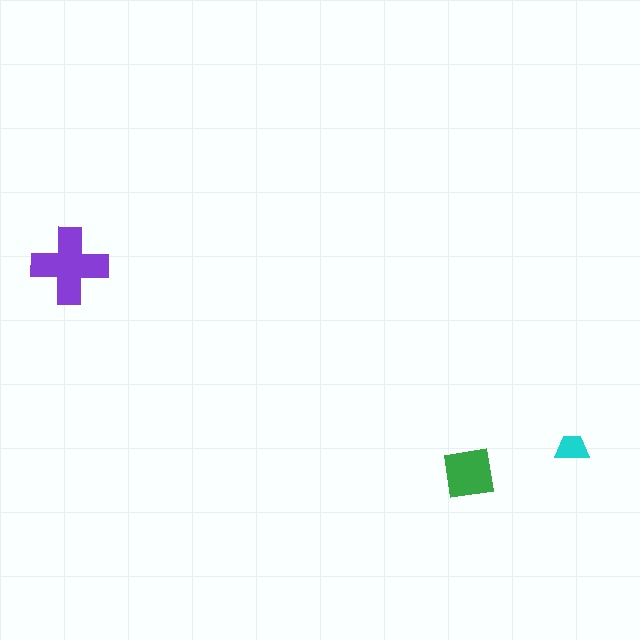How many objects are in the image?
There are 3 objects in the image.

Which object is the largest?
The purple cross.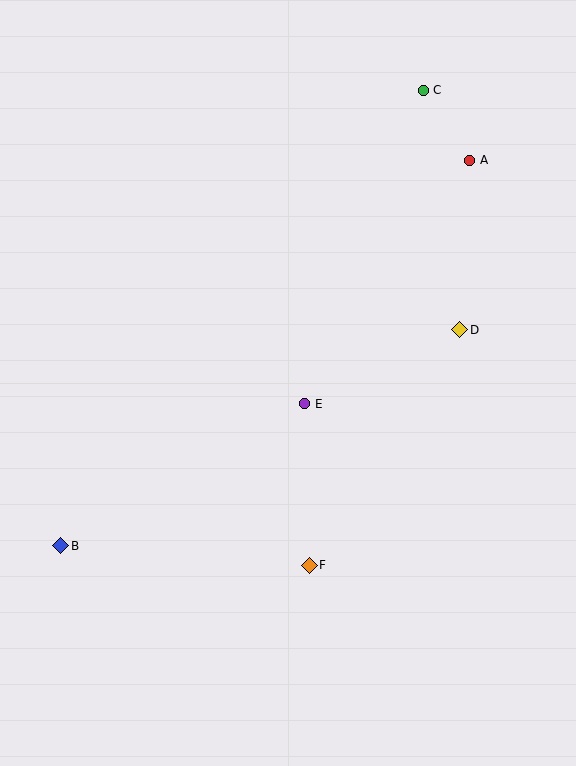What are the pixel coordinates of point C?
Point C is at (423, 90).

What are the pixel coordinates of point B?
Point B is at (61, 546).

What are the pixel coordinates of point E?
Point E is at (305, 404).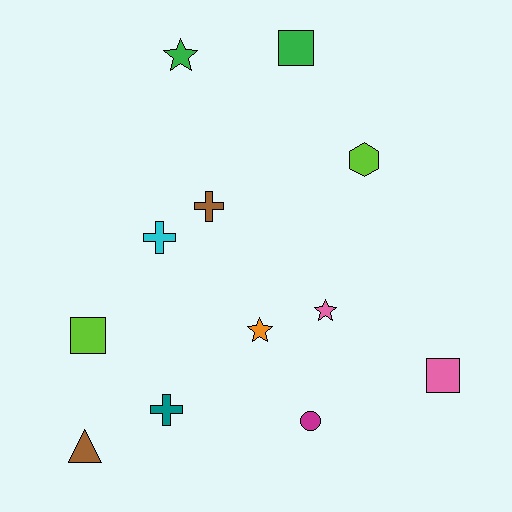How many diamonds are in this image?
There are no diamonds.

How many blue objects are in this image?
There are no blue objects.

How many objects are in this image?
There are 12 objects.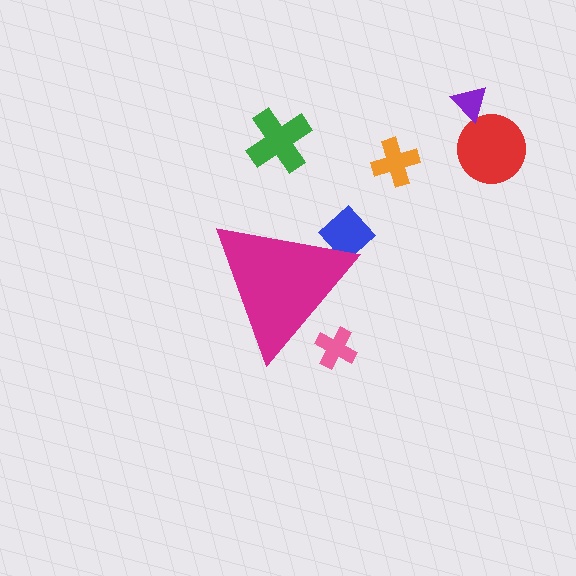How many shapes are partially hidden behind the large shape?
2 shapes are partially hidden.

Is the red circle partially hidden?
No, the red circle is fully visible.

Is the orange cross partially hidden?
No, the orange cross is fully visible.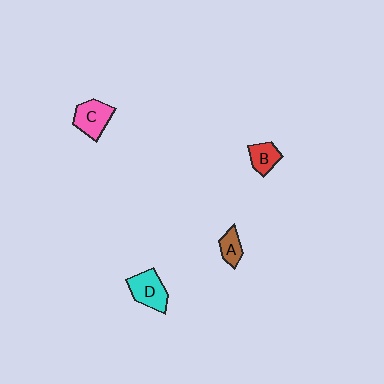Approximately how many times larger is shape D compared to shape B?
Approximately 1.5 times.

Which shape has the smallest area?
Shape A (brown).